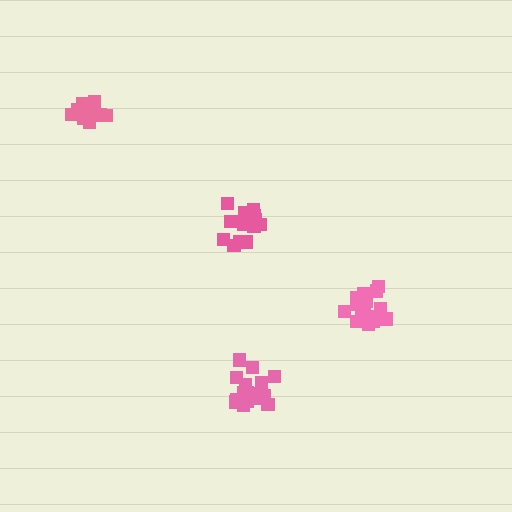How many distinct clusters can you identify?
There are 4 distinct clusters.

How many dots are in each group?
Group 1: 14 dots, Group 2: 16 dots, Group 3: 20 dots, Group 4: 19 dots (69 total).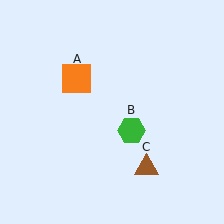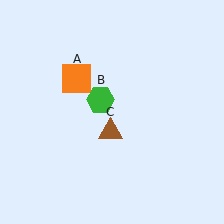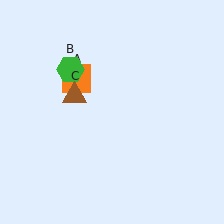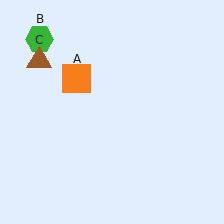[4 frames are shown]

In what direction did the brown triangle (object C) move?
The brown triangle (object C) moved up and to the left.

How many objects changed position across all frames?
2 objects changed position: green hexagon (object B), brown triangle (object C).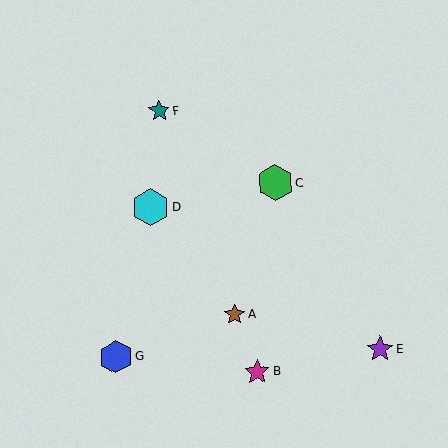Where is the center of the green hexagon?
The center of the green hexagon is at (275, 183).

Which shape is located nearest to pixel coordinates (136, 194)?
The cyan hexagon (labeled D) at (150, 207) is nearest to that location.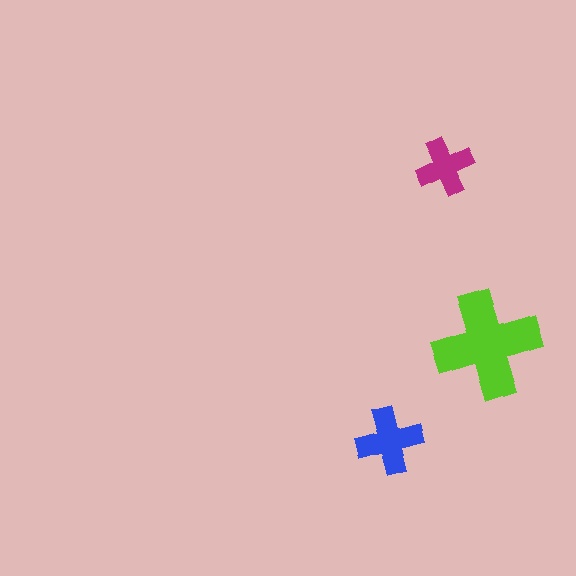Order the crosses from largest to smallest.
the lime one, the blue one, the magenta one.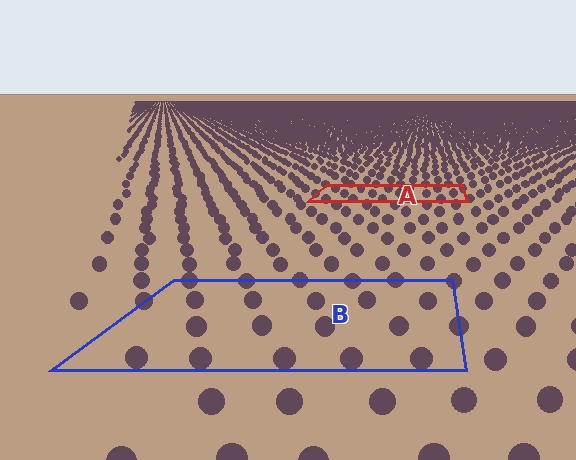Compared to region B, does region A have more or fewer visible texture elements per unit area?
Region A has more texture elements per unit area — they are packed more densely because it is farther away.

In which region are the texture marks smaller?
The texture marks are smaller in region A, because it is farther away.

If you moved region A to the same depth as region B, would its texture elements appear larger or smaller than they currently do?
They would appear larger. At a closer depth, the same texture elements are projected at a bigger on-screen size.